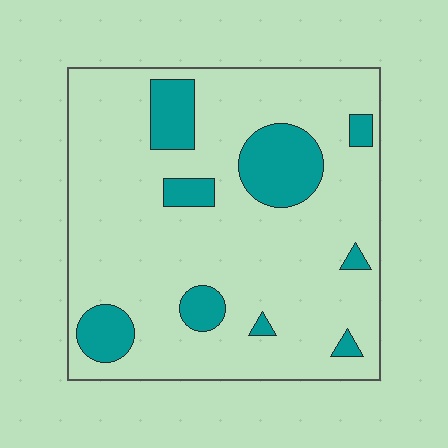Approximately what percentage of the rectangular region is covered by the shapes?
Approximately 15%.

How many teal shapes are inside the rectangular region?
9.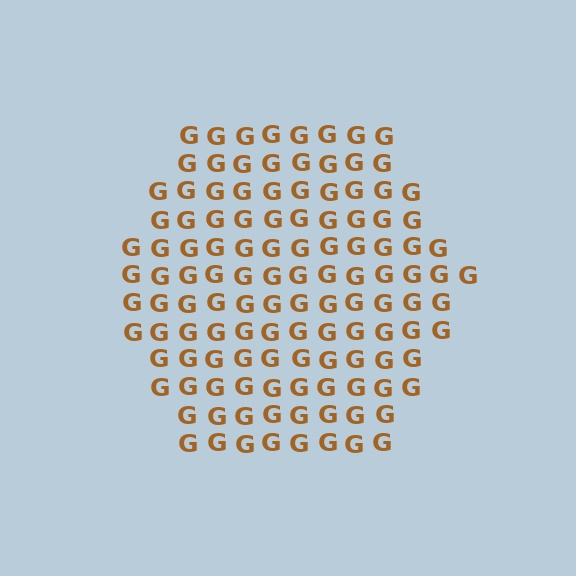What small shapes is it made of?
It is made of small letter G's.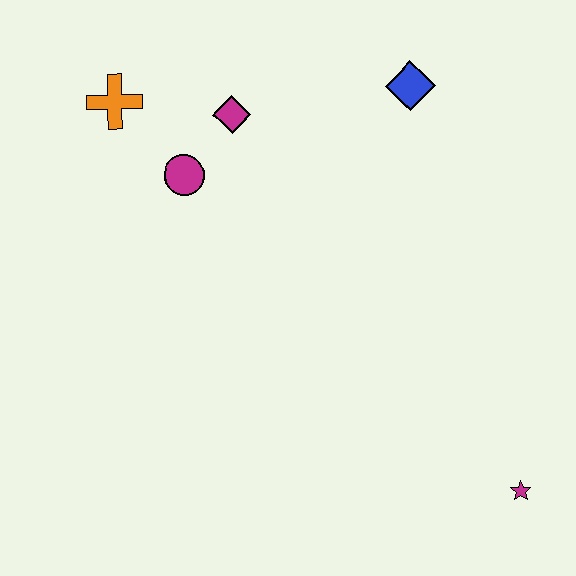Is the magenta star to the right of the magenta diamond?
Yes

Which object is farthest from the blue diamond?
The magenta star is farthest from the blue diamond.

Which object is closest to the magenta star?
The blue diamond is closest to the magenta star.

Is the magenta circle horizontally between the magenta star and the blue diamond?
No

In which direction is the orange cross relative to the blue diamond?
The orange cross is to the left of the blue diamond.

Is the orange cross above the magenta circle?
Yes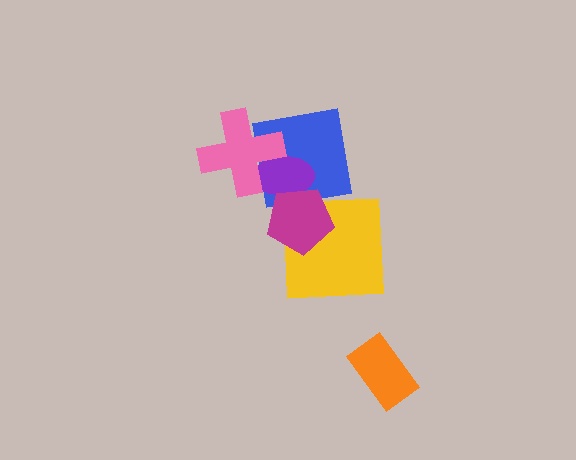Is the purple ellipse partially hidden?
Yes, it is partially covered by another shape.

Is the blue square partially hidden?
Yes, it is partially covered by another shape.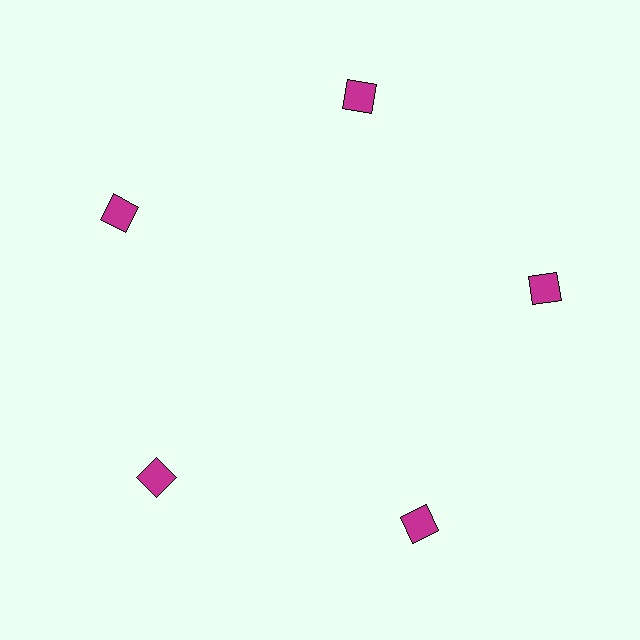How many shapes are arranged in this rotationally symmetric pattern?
There are 5 shapes, arranged in 5 groups of 1.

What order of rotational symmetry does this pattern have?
This pattern has 5-fold rotational symmetry.